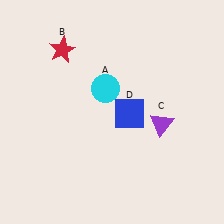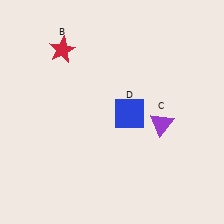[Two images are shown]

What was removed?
The cyan circle (A) was removed in Image 2.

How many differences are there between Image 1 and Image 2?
There is 1 difference between the two images.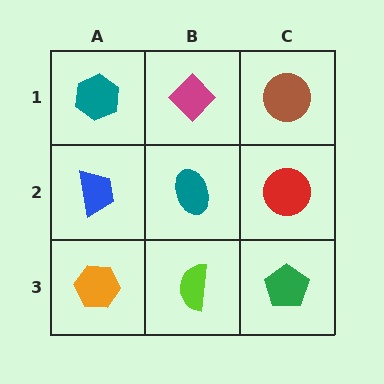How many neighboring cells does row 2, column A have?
3.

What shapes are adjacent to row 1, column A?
A blue trapezoid (row 2, column A), a magenta diamond (row 1, column B).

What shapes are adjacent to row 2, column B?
A magenta diamond (row 1, column B), a lime semicircle (row 3, column B), a blue trapezoid (row 2, column A), a red circle (row 2, column C).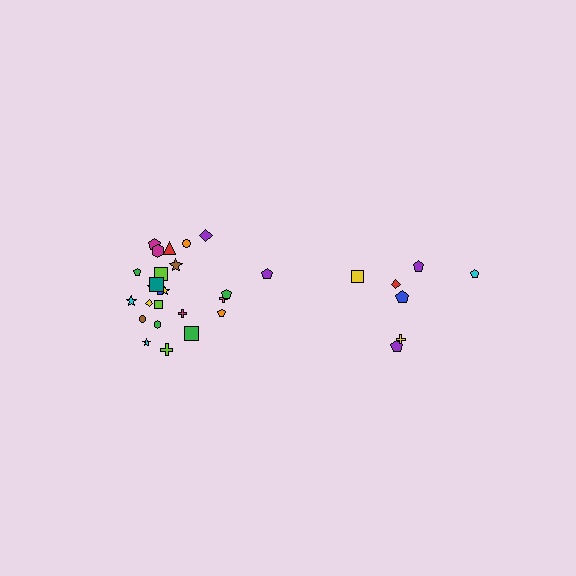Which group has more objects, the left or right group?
The left group.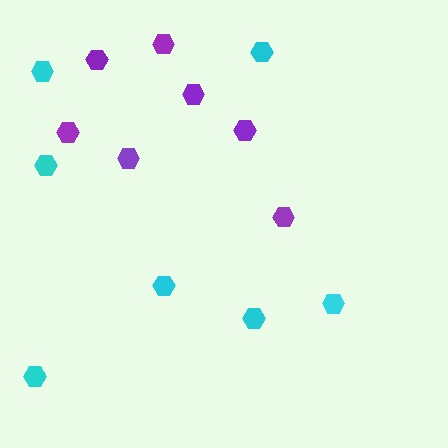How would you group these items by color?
There are 2 groups: one group of cyan hexagons (7) and one group of purple hexagons (7).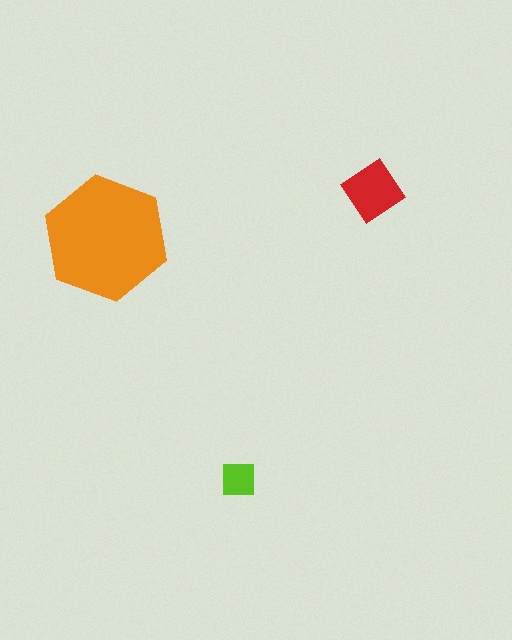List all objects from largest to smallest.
The orange hexagon, the red diamond, the lime square.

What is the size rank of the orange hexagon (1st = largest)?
1st.